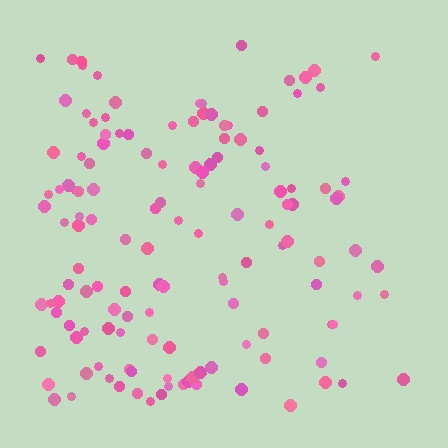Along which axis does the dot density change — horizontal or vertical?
Horizontal.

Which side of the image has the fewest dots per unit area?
The right.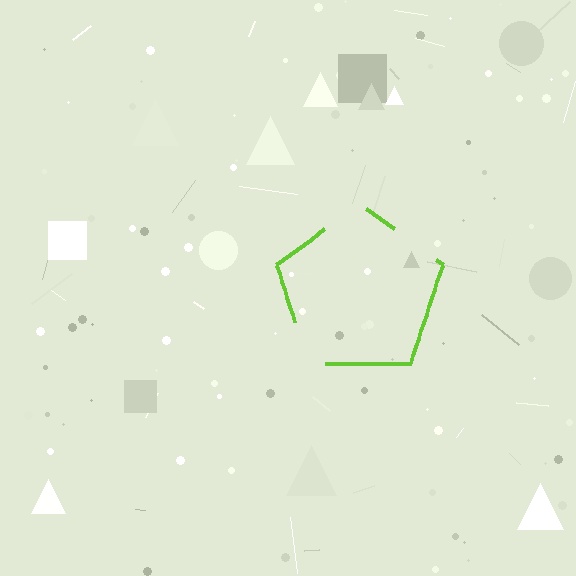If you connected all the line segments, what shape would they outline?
They would outline a pentagon.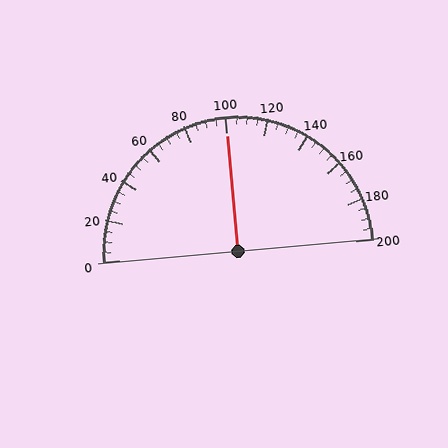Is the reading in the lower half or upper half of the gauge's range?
The reading is in the upper half of the range (0 to 200).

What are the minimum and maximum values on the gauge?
The gauge ranges from 0 to 200.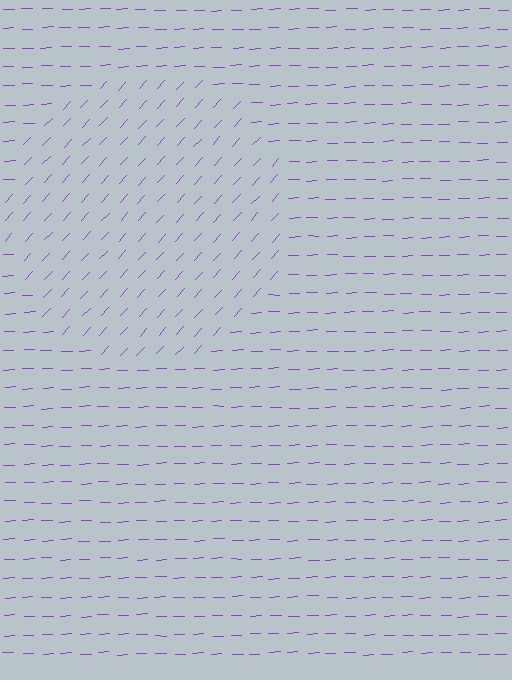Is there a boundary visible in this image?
Yes, there is a texture boundary formed by a change in line orientation.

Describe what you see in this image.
The image is filled with small purple line segments. A circle region in the image has lines oriented differently from the surrounding lines, creating a visible texture boundary.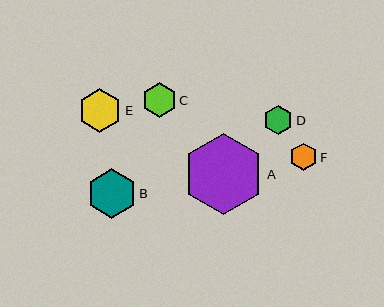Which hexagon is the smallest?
Hexagon F is the smallest with a size of approximately 27 pixels.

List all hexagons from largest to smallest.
From largest to smallest: A, B, E, C, D, F.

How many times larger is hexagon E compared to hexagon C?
Hexagon E is approximately 1.3 times the size of hexagon C.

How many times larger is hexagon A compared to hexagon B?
Hexagon A is approximately 1.6 times the size of hexagon B.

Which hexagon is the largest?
Hexagon A is the largest with a size of approximately 81 pixels.